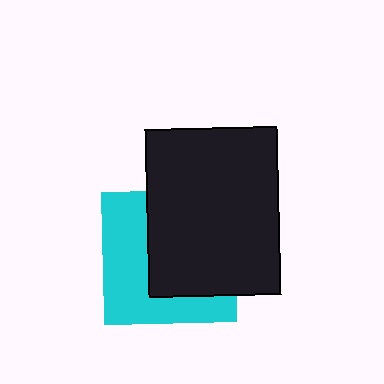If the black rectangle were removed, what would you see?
You would see the complete cyan square.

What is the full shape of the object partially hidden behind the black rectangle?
The partially hidden object is a cyan square.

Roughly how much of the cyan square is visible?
About half of it is visible (roughly 46%).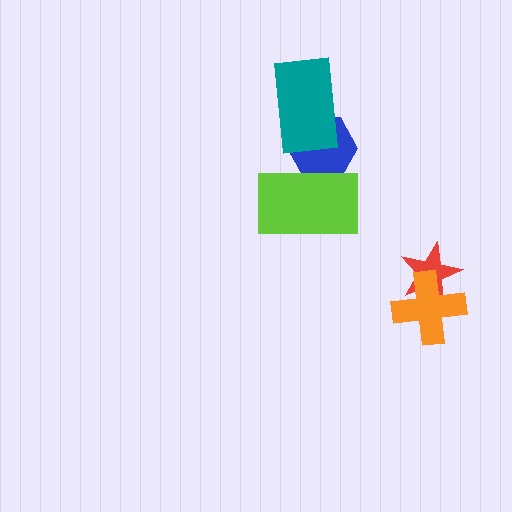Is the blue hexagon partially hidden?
Yes, it is partially covered by another shape.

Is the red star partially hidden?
Yes, it is partially covered by another shape.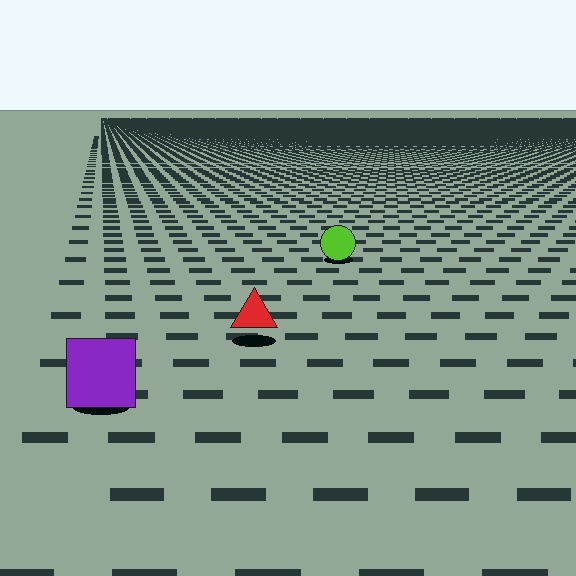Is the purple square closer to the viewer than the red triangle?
Yes. The purple square is closer — you can tell from the texture gradient: the ground texture is coarser near it.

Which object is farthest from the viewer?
The lime circle is farthest from the viewer. It appears smaller and the ground texture around it is denser.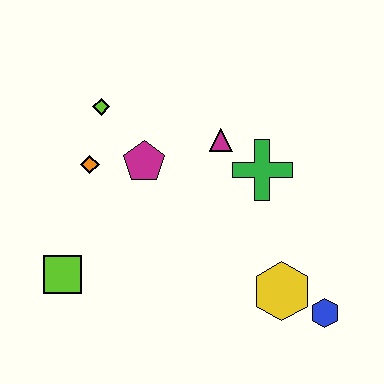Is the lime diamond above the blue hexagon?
Yes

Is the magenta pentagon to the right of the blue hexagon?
No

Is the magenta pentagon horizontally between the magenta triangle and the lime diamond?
Yes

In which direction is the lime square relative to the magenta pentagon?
The lime square is below the magenta pentagon.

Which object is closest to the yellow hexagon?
The blue hexagon is closest to the yellow hexagon.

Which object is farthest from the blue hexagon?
The lime diamond is farthest from the blue hexagon.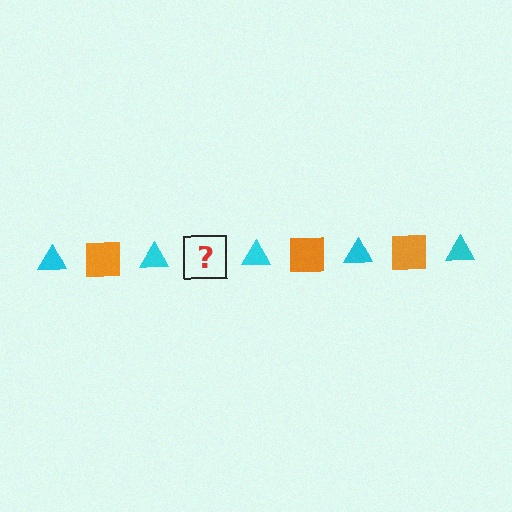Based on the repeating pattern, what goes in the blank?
The blank should be an orange square.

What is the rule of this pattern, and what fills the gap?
The rule is that the pattern alternates between cyan triangle and orange square. The gap should be filled with an orange square.